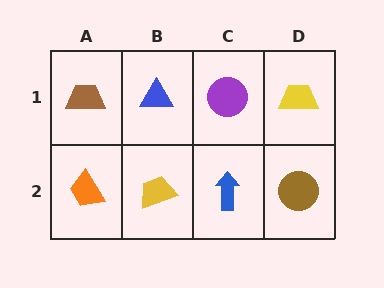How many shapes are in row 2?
4 shapes.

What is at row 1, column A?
A brown trapezoid.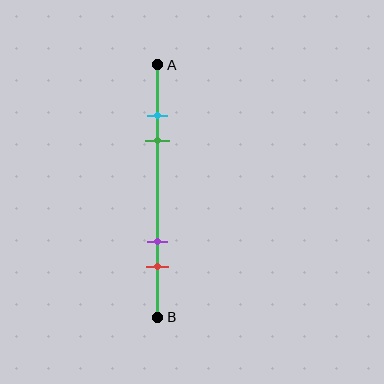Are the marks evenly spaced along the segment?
No, the marks are not evenly spaced.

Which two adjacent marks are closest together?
The cyan and green marks are the closest adjacent pair.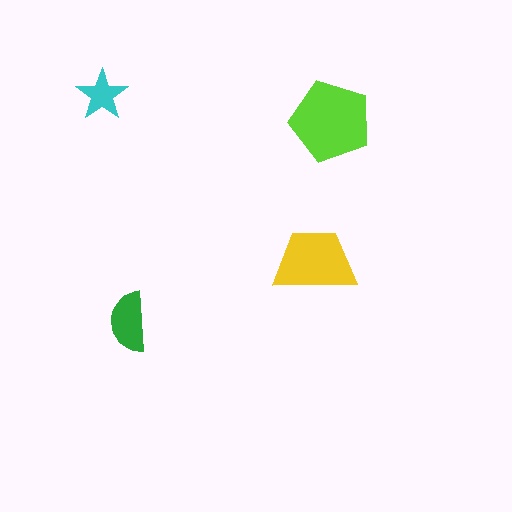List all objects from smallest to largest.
The cyan star, the green semicircle, the yellow trapezoid, the lime pentagon.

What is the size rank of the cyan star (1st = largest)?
4th.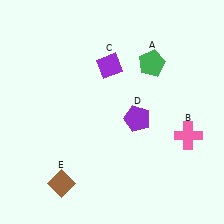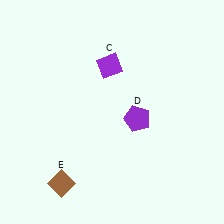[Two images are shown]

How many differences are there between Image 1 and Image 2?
There are 2 differences between the two images.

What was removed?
The pink cross (B), the green pentagon (A) were removed in Image 2.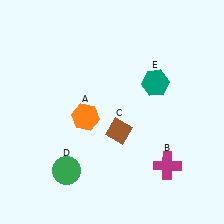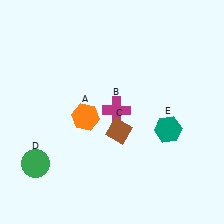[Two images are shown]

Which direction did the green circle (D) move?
The green circle (D) moved left.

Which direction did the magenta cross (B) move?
The magenta cross (B) moved up.